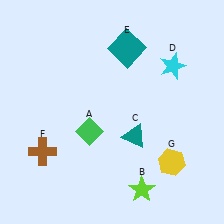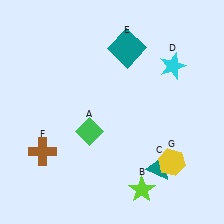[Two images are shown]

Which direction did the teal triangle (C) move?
The teal triangle (C) moved down.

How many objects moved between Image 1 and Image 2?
1 object moved between the two images.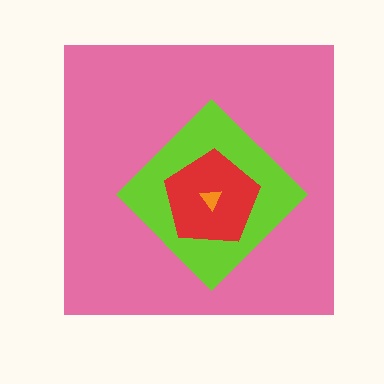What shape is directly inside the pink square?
The lime diamond.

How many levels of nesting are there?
4.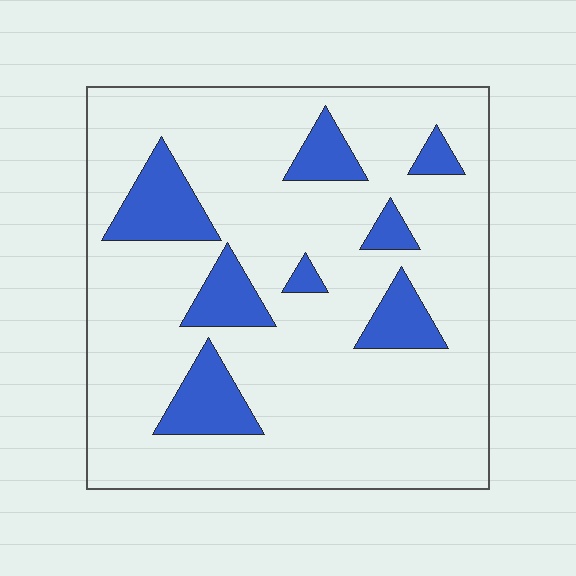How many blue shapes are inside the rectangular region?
8.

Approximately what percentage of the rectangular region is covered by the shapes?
Approximately 15%.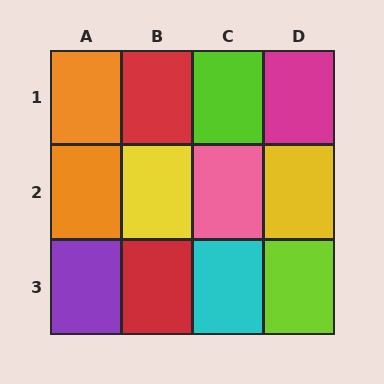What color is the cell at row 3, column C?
Cyan.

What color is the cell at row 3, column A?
Purple.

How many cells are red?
2 cells are red.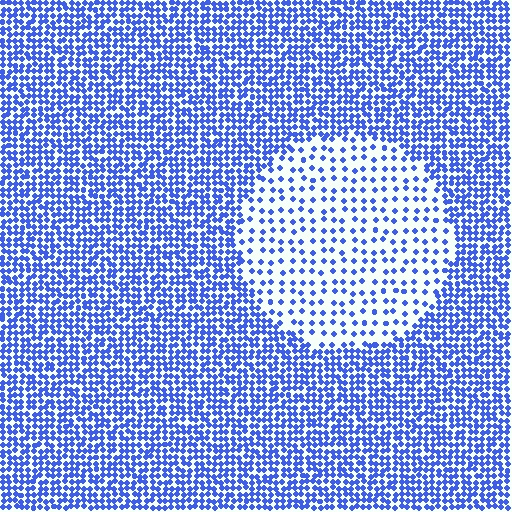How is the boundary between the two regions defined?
The boundary is defined by a change in element density (approximately 2.7x ratio). All elements are the same color, size, and shape.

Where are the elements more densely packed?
The elements are more densely packed outside the circle boundary.